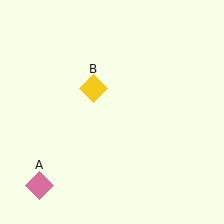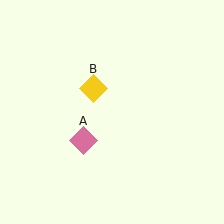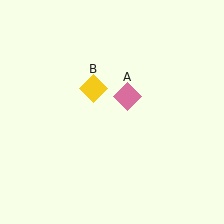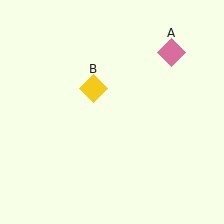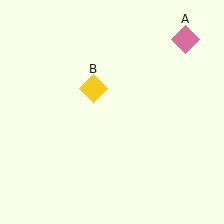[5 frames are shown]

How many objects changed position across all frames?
1 object changed position: pink diamond (object A).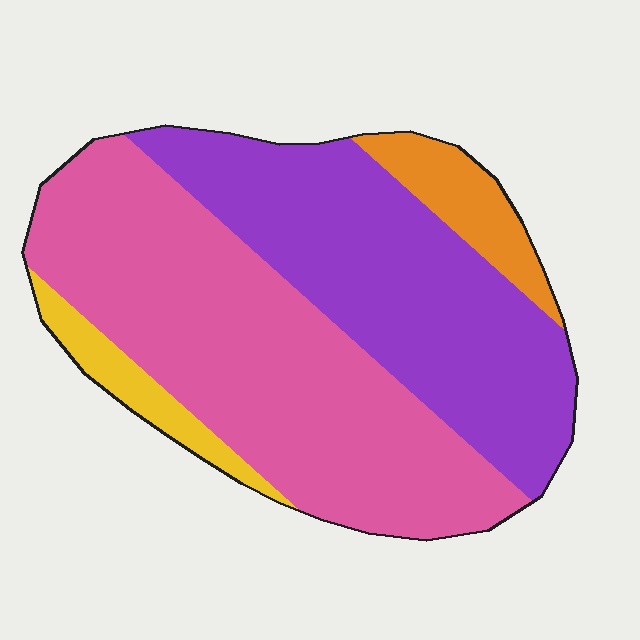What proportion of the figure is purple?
Purple covers roughly 40% of the figure.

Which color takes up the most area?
Pink, at roughly 50%.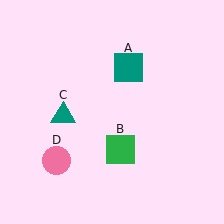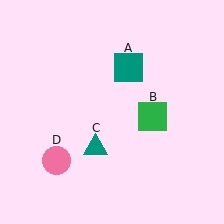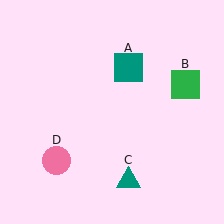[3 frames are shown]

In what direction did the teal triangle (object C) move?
The teal triangle (object C) moved down and to the right.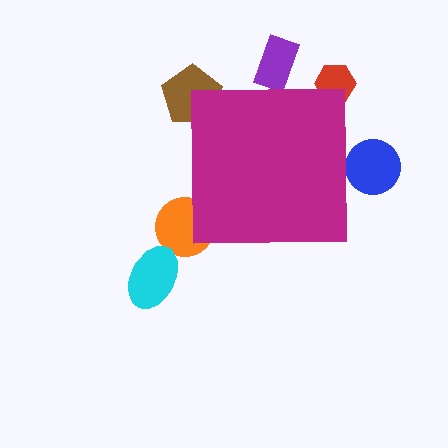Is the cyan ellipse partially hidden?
No, the cyan ellipse is fully visible.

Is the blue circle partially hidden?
Yes, the blue circle is partially hidden behind the magenta square.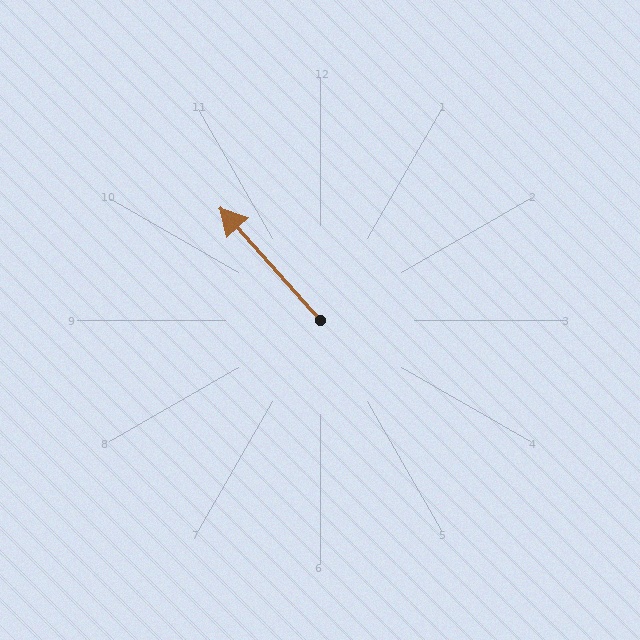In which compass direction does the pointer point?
Northwest.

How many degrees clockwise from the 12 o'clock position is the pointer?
Approximately 318 degrees.